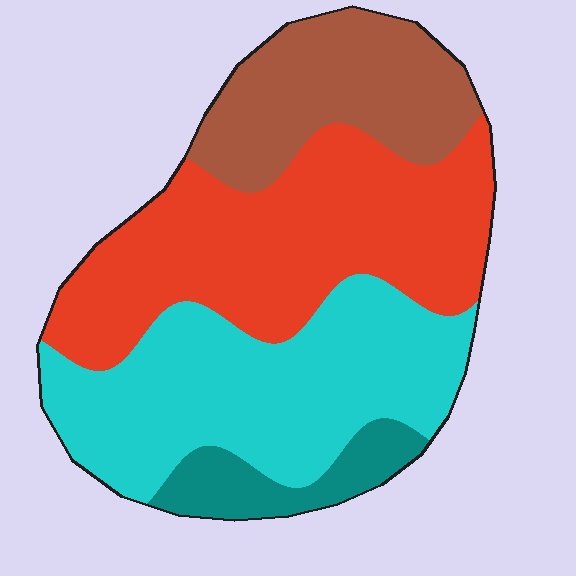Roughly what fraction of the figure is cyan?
Cyan takes up about one third (1/3) of the figure.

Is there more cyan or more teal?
Cyan.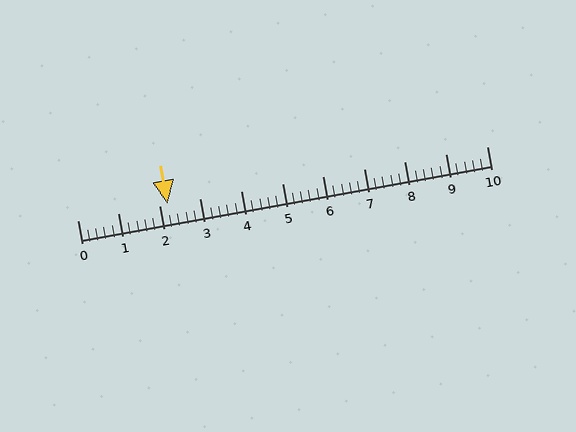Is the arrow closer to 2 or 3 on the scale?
The arrow is closer to 2.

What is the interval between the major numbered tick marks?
The major tick marks are spaced 1 units apart.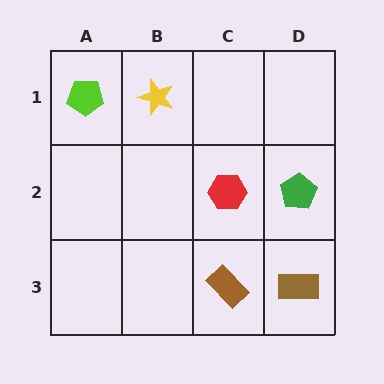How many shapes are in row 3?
2 shapes.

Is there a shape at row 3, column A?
No, that cell is empty.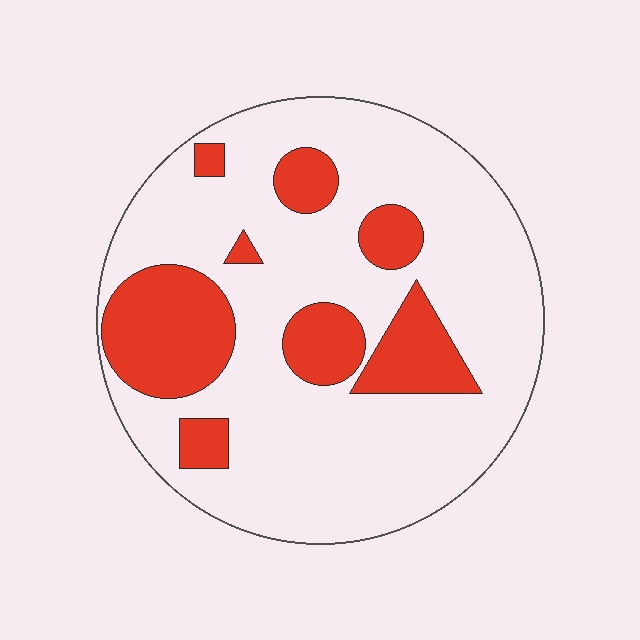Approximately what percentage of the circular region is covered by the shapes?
Approximately 25%.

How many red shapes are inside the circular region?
8.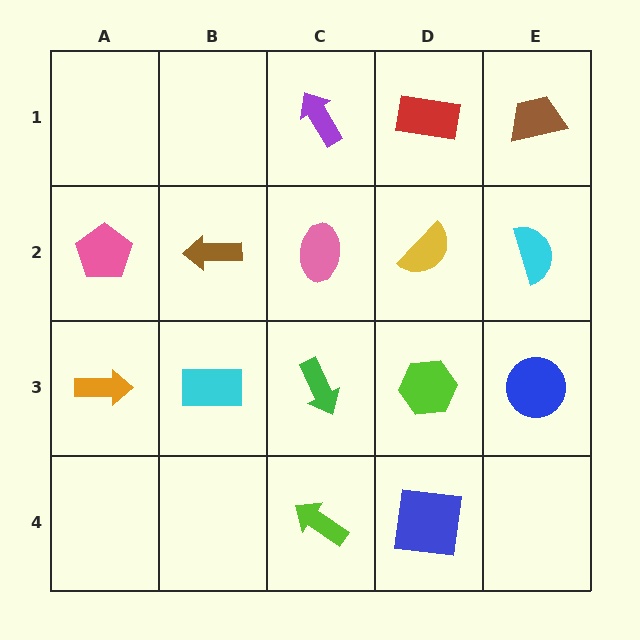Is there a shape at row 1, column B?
No, that cell is empty.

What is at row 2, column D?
A yellow semicircle.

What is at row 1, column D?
A red rectangle.